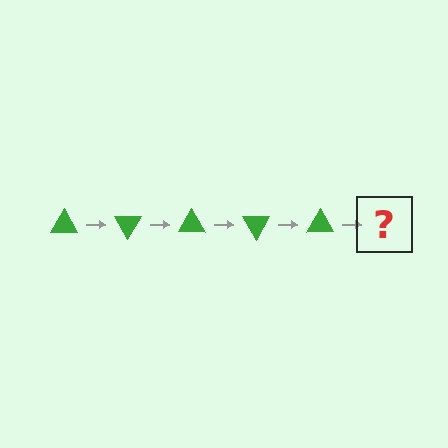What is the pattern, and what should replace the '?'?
The pattern is that the triangle rotates 60 degrees each step. The '?' should be a green triangle rotated 300 degrees.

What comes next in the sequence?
The next element should be a green triangle rotated 300 degrees.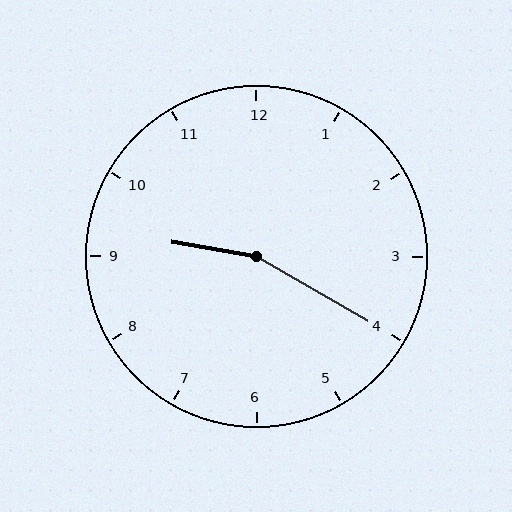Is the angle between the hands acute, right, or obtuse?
It is obtuse.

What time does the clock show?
9:20.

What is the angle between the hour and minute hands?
Approximately 160 degrees.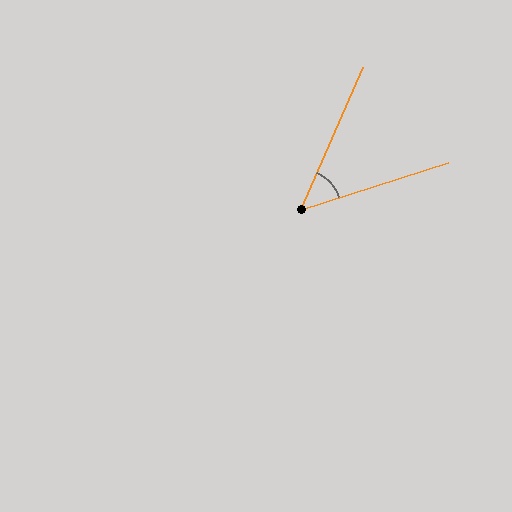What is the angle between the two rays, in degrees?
Approximately 49 degrees.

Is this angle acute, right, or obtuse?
It is acute.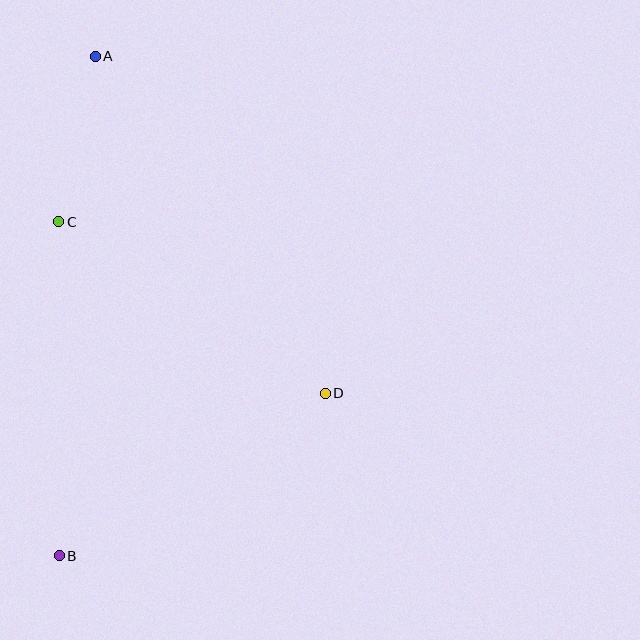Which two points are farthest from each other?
Points A and B are farthest from each other.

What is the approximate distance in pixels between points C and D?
The distance between C and D is approximately 317 pixels.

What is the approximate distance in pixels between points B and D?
The distance between B and D is approximately 312 pixels.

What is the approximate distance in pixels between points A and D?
The distance between A and D is approximately 408 pixels.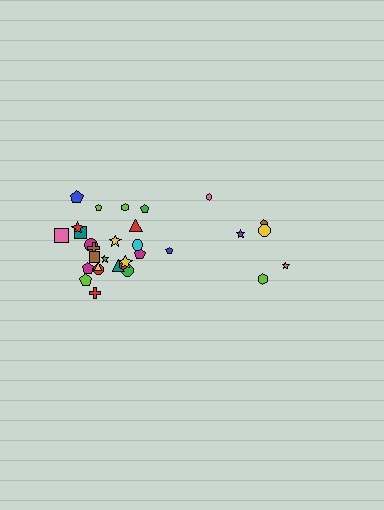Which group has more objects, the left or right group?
The left group.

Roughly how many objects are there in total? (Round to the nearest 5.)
Roughly 30 objects in total.